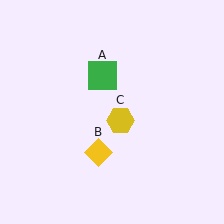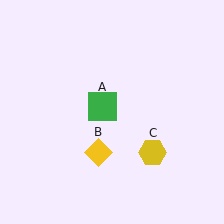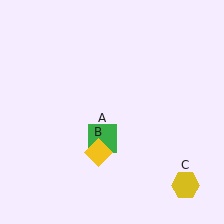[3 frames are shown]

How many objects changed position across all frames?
2 objects changed position: green square (object A), yellow hexagon (object C).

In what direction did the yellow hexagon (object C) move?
The yellow hexagon (object C) moved down and to the right.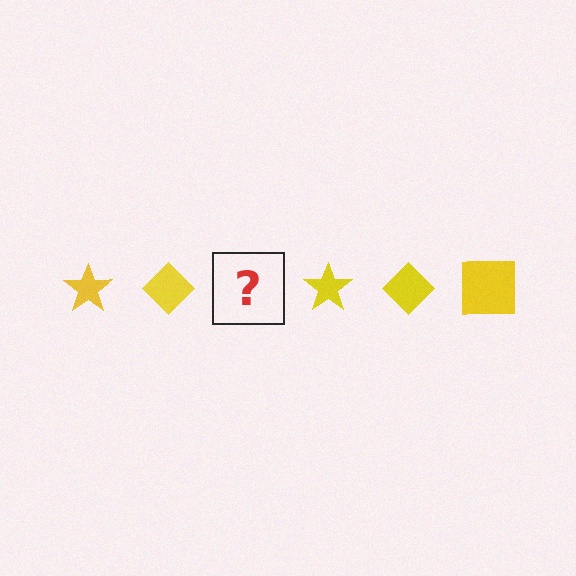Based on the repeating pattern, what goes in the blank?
The blank should be a yellow square.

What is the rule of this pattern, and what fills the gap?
The rule is that the pattern cycles through star, diamond, square shapes in yellow. The gap should be filled with a yellow square.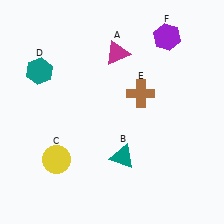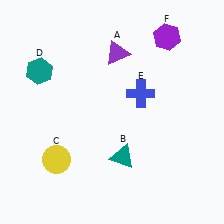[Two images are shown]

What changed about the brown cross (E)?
In Image 1, E is brown. In Image 2, it changed to blue.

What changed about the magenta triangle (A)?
In Image 1, A is magenta. In Image 2, it changed to purple.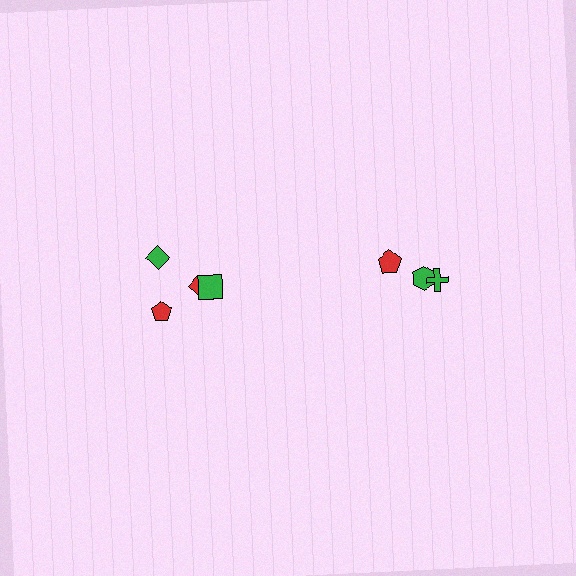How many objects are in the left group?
There are 5 objects.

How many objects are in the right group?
There are 3 objects.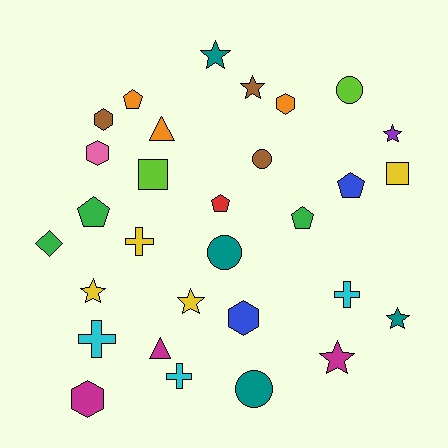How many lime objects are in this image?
There are 2 lime objects.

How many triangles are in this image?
There are 2 triangles.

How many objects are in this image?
There are 30 objects.